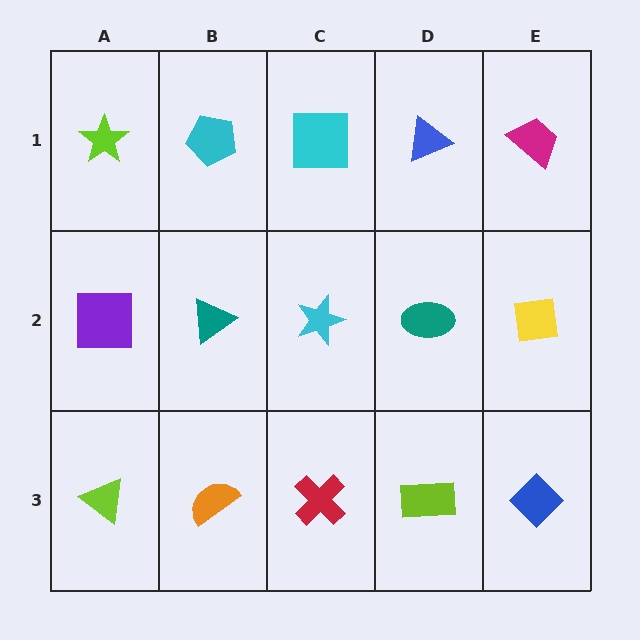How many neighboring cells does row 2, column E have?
3.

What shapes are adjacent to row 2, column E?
A magenta trapezoid (row 1, column E), a blue diamond (row 3, column E), a teal ellipse (row 2, column D).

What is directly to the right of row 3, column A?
An orange semicircle.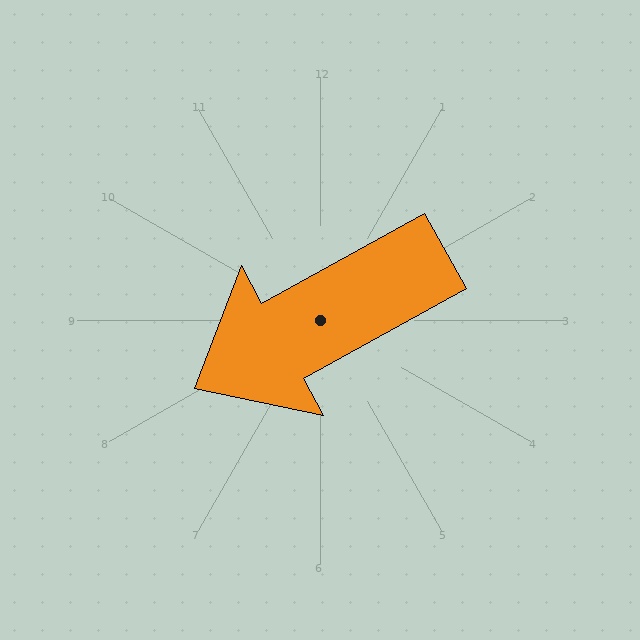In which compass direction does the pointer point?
Southwest.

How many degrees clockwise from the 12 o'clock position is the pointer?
Approximately 241 degrees.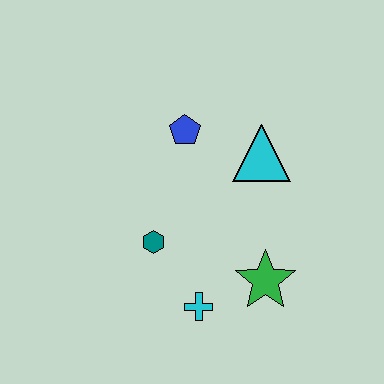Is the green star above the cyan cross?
Yes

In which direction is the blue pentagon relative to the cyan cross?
The blue pentagon is above the cyan cross.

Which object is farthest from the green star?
The blue pentagon is farthest from the green star.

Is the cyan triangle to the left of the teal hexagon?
No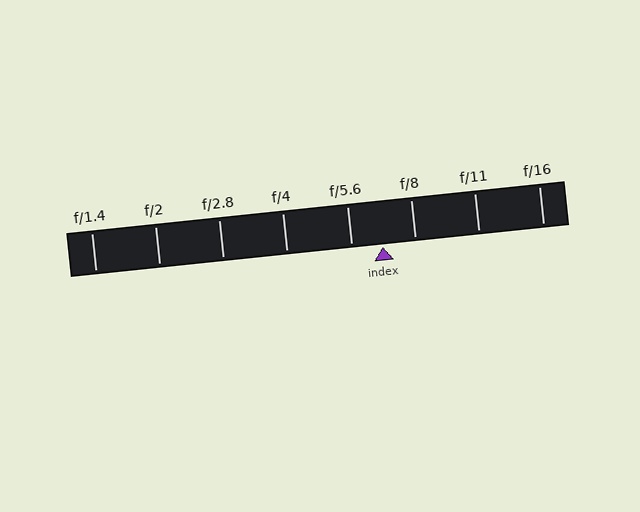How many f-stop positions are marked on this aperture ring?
There are 8 f-stop positions marked.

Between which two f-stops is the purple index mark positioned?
The index mark is between f/5.6 and f/8.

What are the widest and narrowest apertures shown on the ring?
The widest aperture shown is f/1.4 and the narrowest is f/16.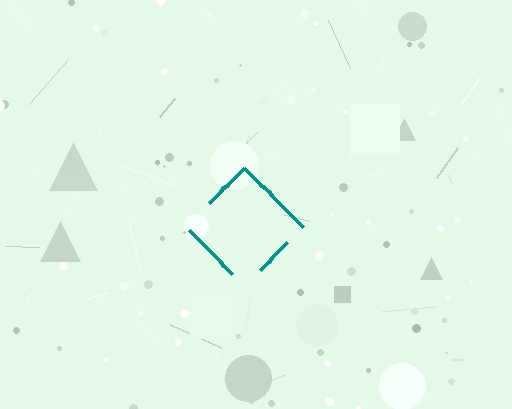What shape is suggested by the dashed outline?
The dashed outline suggests a diamond.